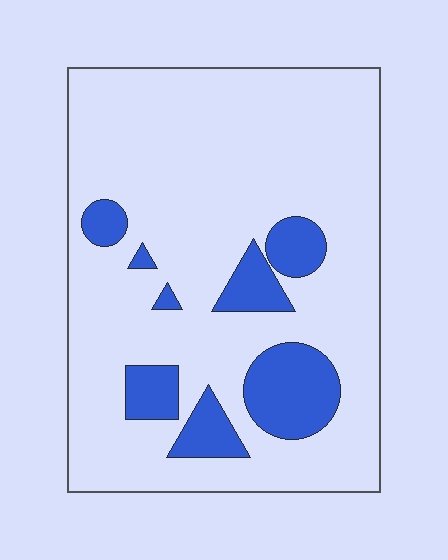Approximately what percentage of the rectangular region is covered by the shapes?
Approximately 15%.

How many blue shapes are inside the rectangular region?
8.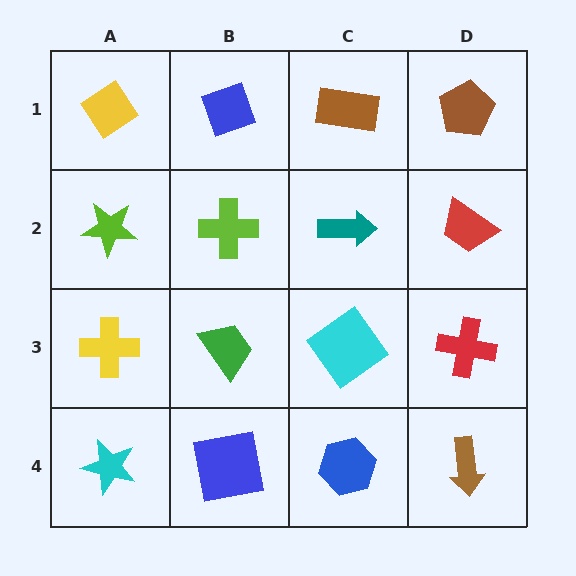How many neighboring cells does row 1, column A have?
2.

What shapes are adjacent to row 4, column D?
A red cross (row 3, column D), a blue hexagon (row 4, column C).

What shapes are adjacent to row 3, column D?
A red trapezoid (row 2, column D), a brown arrow (row 4, column D), a cyan diamond (row 3, column C).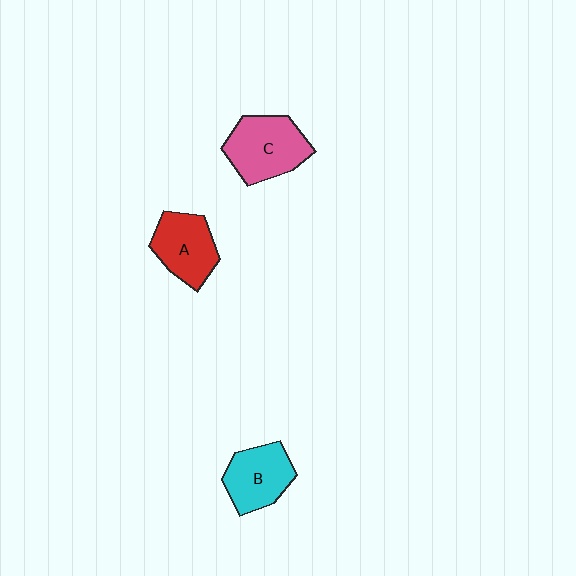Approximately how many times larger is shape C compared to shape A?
Approximately 1.2 times.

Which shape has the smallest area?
Shape B (cyan).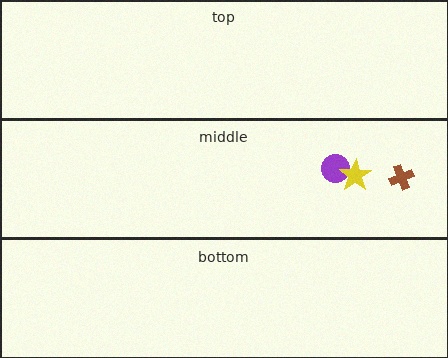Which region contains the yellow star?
The middle region.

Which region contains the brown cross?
The middle region.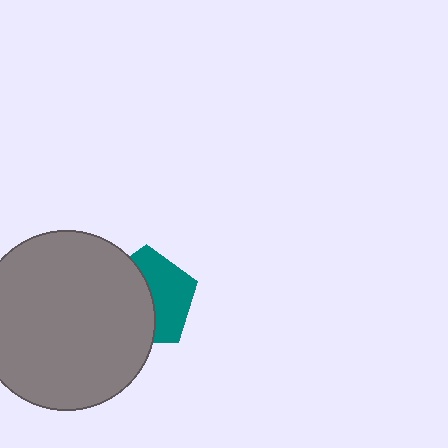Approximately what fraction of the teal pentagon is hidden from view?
Roughly 53% of the teal pentagon is hidden behind the gray circle.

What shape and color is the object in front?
The object in front is a gray circle.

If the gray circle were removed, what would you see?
You would see the complete teal pentagon.